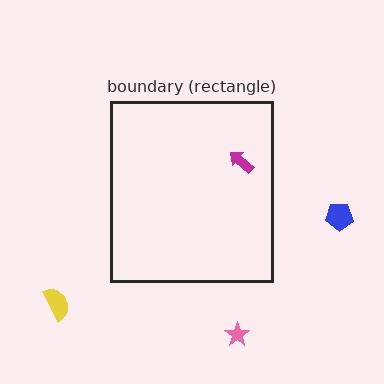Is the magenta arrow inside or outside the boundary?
Inside.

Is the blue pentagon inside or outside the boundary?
Outside.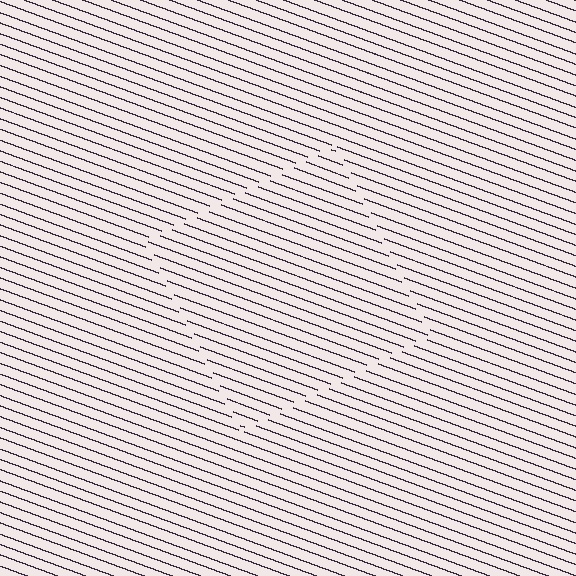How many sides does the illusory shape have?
4 sides — the line-ends trace a square.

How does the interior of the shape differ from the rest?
The interior of the shape contains the same grating, shifted by half a period — the contour is defined by the phase discontinuity where line-ends from the inner and outer gratings abut.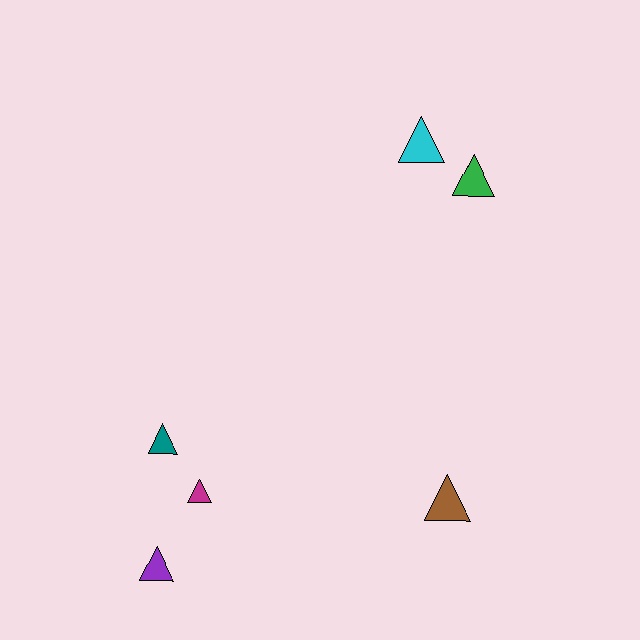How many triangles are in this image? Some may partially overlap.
There are 6 triangles.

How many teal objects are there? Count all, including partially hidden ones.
There is 1 teal object.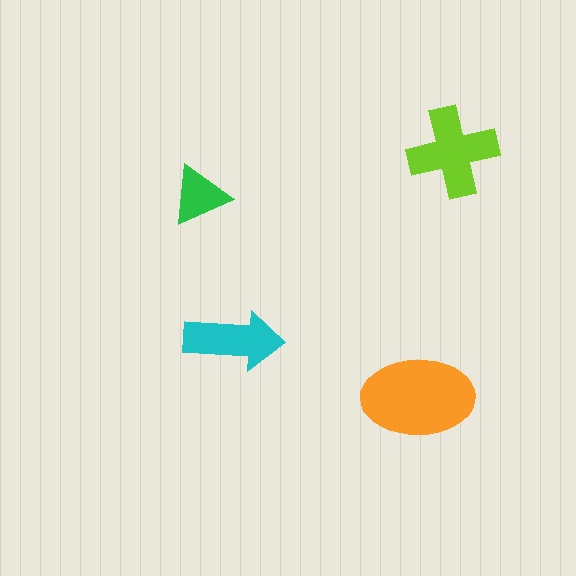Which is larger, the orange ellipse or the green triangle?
The orange ellipse.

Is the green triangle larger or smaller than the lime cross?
Smaller.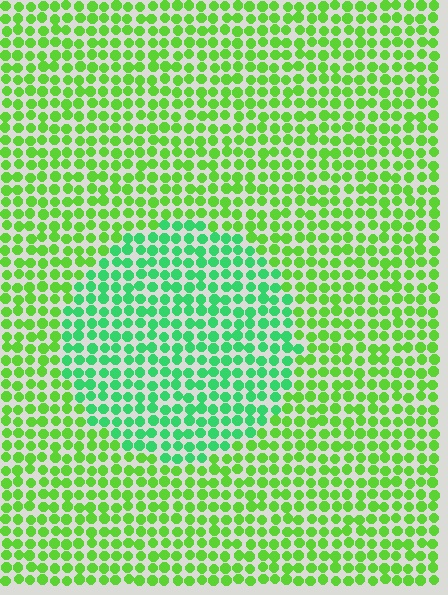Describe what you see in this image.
The image is filled with small lime elements in a uniform arrangement. A circle-shaped region is visible where the elements are tinted to a slightly different hue, forming a subtle color boundary.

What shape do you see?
I see a circle.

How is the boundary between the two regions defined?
The boundary is defined purely by a slight shift in hue (about 36 degrees). Spacing, size, and orientation are identical on both sides.